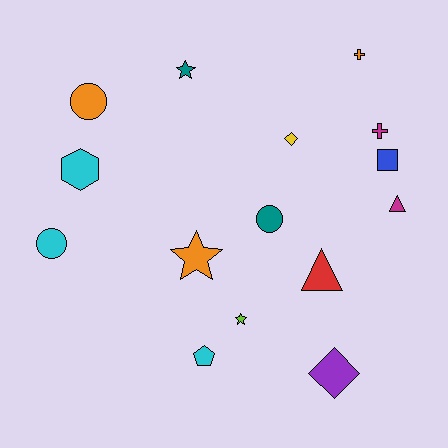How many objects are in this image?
There are 15 objects.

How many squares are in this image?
There is 1 square.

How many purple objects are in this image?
There is 1 purple object.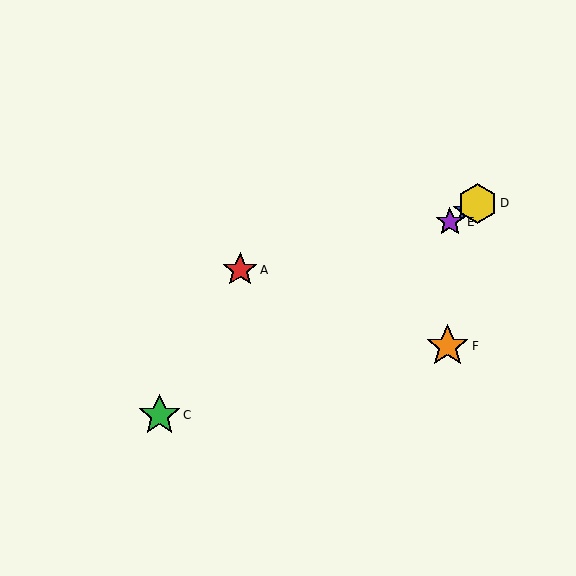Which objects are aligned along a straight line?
Objects B, C, D, E are aligned along a straight line.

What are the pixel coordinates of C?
Object C is at (159, 415).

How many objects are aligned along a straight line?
4 objects (B, C, D, E) are aligned along a straight line.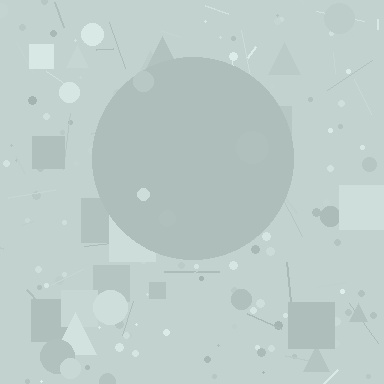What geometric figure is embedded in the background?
A circle is embedded in the background.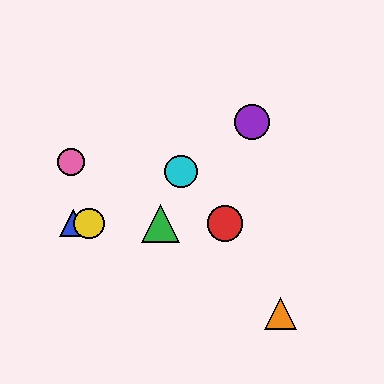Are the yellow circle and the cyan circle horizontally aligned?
No, the yellow circle is at y≈223 and the cyan circle is at y≈172.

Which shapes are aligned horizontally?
The red circle, the blue triangle, the green triangle, the yellow circle are aligned horizontally.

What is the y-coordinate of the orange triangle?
The orange triangle is at y≈314.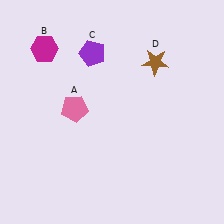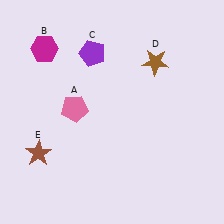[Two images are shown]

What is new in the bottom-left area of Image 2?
A brown star (E) was added in the bottom-left area of Image 2.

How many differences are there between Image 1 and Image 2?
There is 1 difference between the two images.